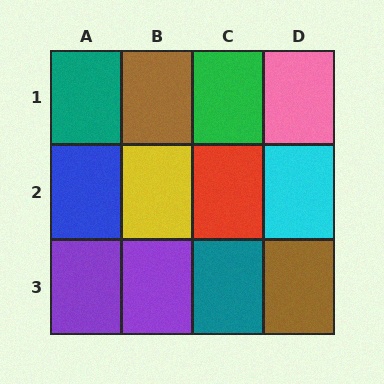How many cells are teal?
2 cells are teal.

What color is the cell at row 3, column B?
Purple.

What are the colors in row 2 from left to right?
Blue, yellow, red, cyan.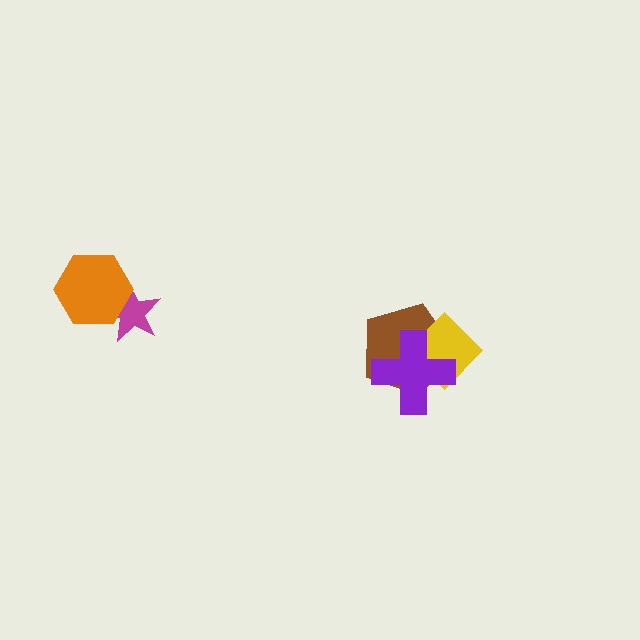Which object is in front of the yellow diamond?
The purple cross is in front of the yellow diamond.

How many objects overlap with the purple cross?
2 objects overlap with the purple cross.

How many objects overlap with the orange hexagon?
1 object overlaps with the orange hexagon.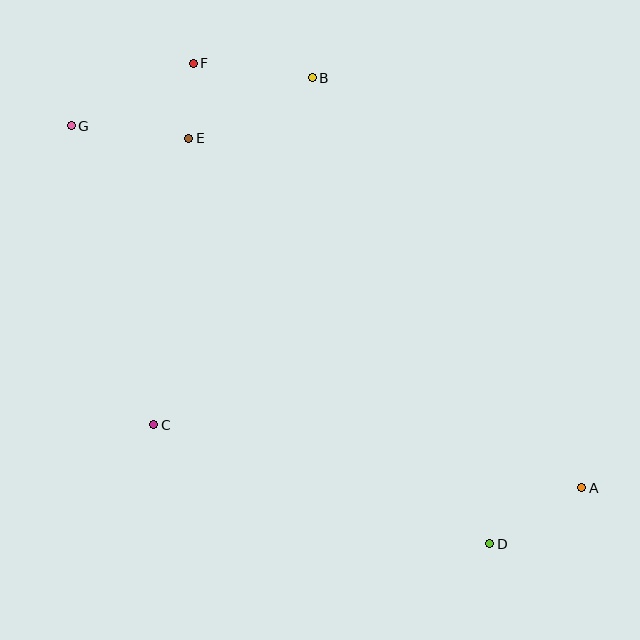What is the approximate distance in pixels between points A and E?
The distance between A and E is approximately 526 pixels.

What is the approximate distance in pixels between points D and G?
The distance between D and G is approximately 591 pixels.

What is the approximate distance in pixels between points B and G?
The distance between B and G is approximately 246 pixels.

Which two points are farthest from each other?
Points A and G are farthest from each other.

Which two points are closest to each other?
Points E and F are closest to each other.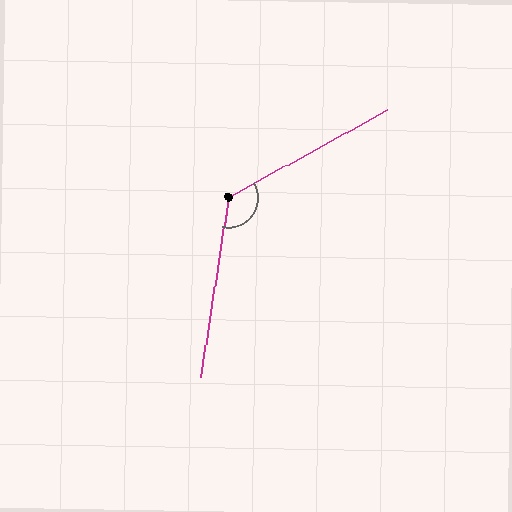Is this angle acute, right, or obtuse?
It is obtuse.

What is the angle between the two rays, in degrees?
Approximately 128 degrees.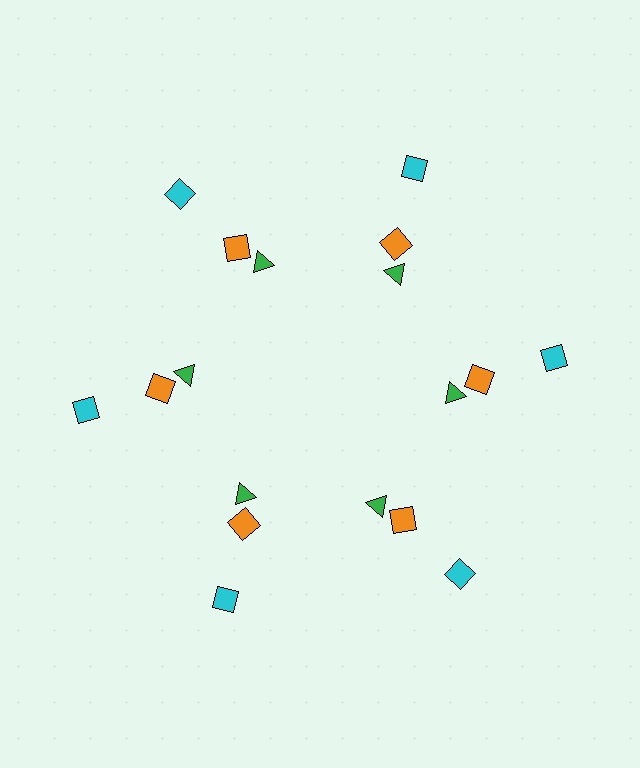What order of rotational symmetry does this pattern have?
This pattern has 6-fold rotational symmetry.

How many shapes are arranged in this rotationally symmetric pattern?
There are 18 shapes, arranged in 6 groups of 3.